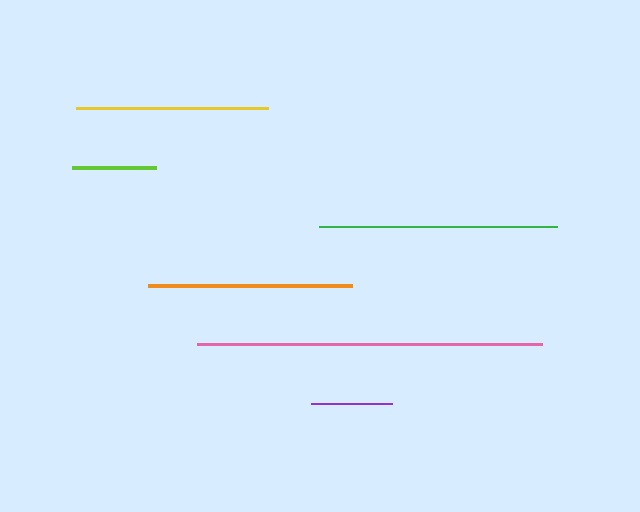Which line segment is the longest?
The pink line is the longest at approximately 345 pixels.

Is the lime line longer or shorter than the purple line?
The lime line is longer than the purple line.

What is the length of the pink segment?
The pink segment is approximately 345 pixels long.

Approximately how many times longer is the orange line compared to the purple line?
The orange line is approximately 2.5 times the length of the purple line.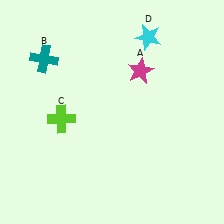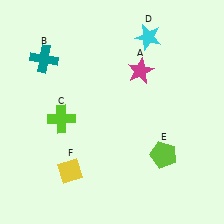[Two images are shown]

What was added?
A lime pentagon (E), a yellow diamond (F) were added in Image 2.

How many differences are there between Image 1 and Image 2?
There are 2 differences between the two images.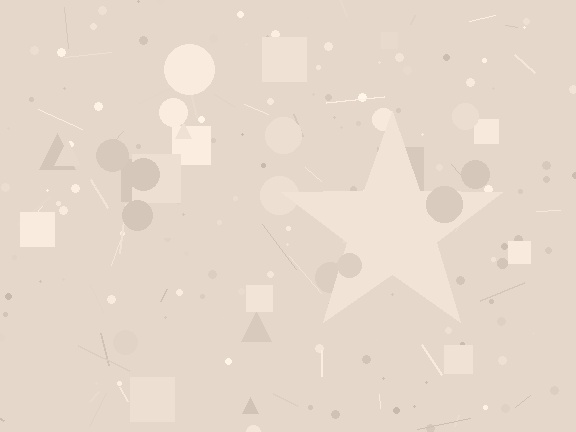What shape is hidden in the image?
A star is hidden in the image.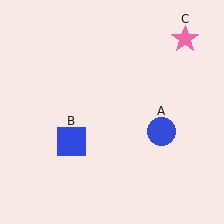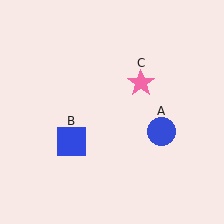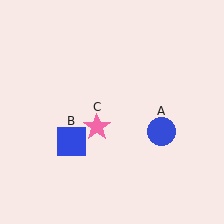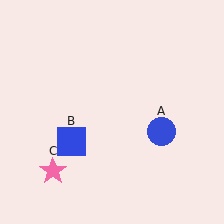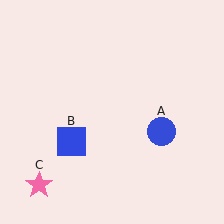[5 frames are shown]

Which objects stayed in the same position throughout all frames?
Blue circle (object A) and blue square (object B) remained stationary.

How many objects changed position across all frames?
1 object changed position: pink star (object C).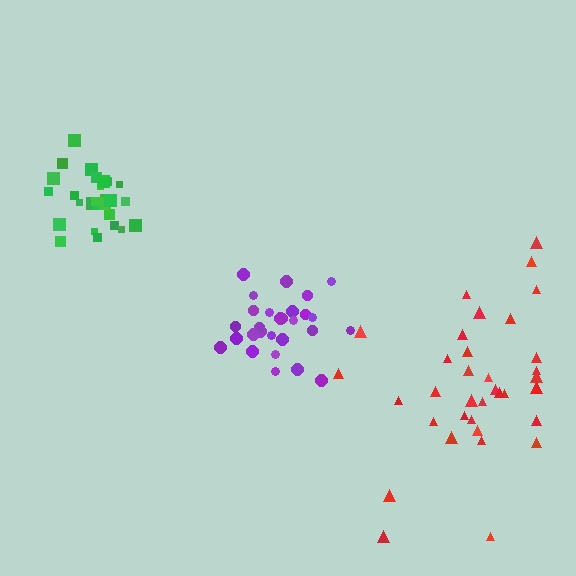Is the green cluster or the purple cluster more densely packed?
Green.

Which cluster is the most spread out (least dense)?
Red.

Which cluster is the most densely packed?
Green.